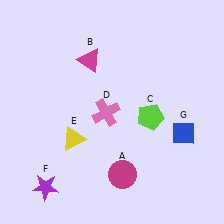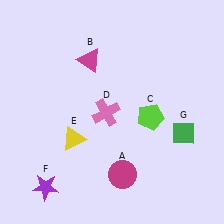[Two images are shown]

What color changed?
The diamond (G) changed from blue in Image 1 to green in Image 2.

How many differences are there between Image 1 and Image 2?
There is 1 difference between the two images.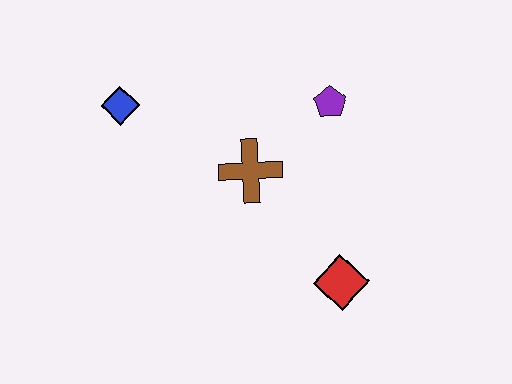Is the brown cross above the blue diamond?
No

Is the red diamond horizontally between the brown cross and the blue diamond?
No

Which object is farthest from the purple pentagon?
The blue diamond is farthest from the purple pentagon.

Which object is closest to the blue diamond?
The brown cross is closest to the blue diamond.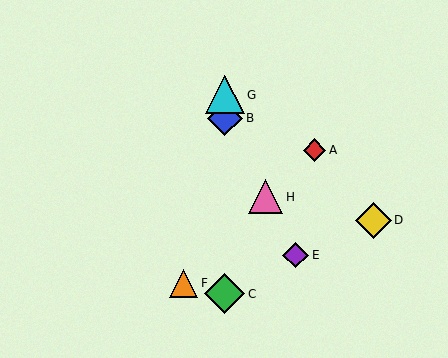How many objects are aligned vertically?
3 objects (B, C, G) are aligned vertically.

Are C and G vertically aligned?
Yes, both are at x≈225.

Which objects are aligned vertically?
Objects B, C, G are aligned vertically.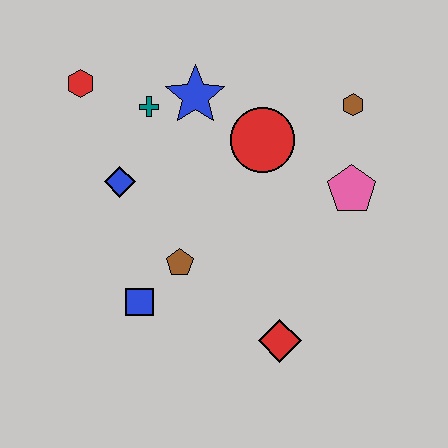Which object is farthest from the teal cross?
The red diamond is farthest from the teal cross.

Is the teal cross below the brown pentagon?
No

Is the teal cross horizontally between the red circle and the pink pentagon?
No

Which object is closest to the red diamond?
The brown pentagon is closest to the red diamond.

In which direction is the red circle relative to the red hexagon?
The red circle is to the right of the red hexagon.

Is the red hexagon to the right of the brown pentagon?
No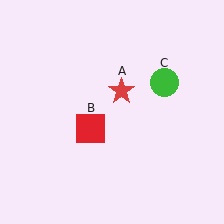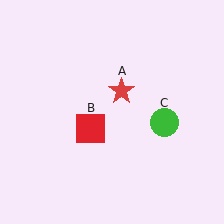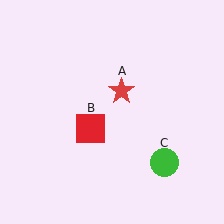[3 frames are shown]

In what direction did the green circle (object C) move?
The green circle (object C) moved down.